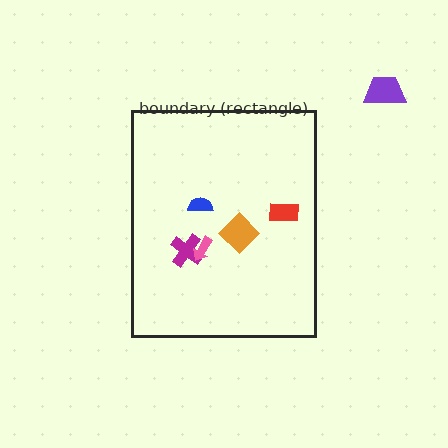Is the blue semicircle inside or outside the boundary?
Inside.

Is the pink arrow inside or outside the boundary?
Inside.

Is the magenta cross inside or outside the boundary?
Inside.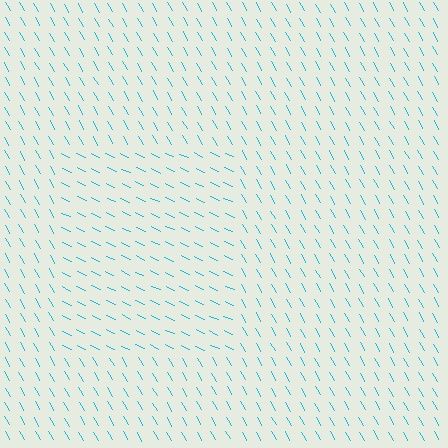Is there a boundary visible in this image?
Yes, there is a texture boundary formed by a change in line orientation.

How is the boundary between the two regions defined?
The boundary is defined purely by a change in line orientation (approximately 36 degrees difference). All lines are the same color and thickness.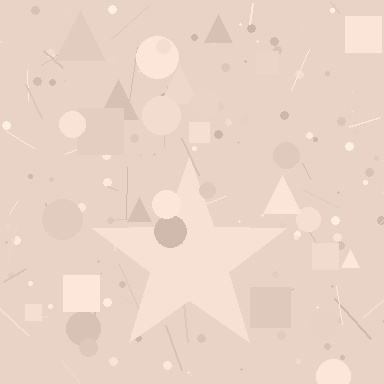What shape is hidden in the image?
A star is hidden in the image.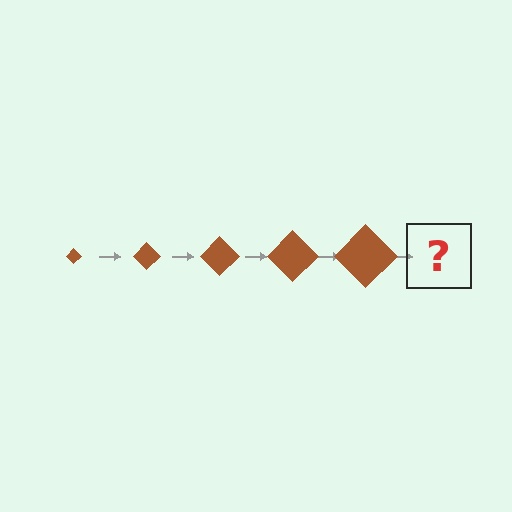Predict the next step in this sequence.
The next step is a brown diamond, larger than the previous one.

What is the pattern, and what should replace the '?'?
The pattern is that the diamond gets progressively larger each step. The '?' should be a brown diamond, larger than the previous one.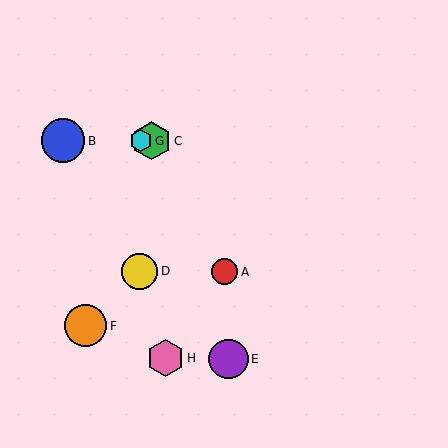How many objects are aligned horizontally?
3 objects (B, C, G) are aligned horizontally.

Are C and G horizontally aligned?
Yes, both are at y≈141.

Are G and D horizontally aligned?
No, G is at y≈141 and D is at y≈271.